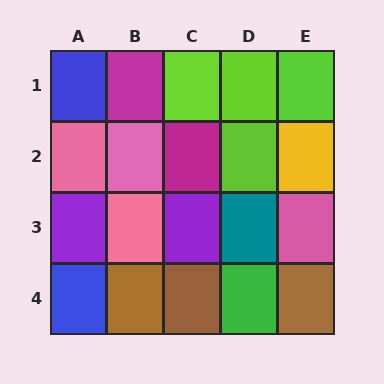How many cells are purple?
2 cells are purple.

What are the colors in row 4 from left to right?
Blue, brown, brown, green, brown.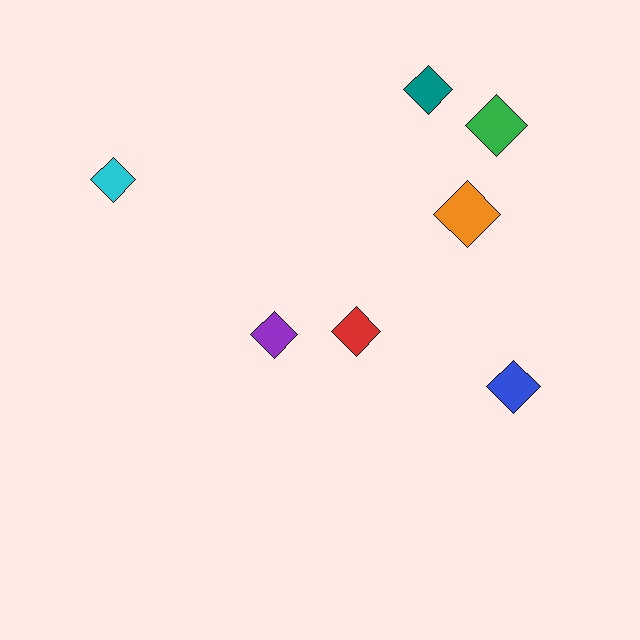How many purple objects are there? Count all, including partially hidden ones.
There is 1 purple object.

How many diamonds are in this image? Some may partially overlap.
There are 7 diamonds.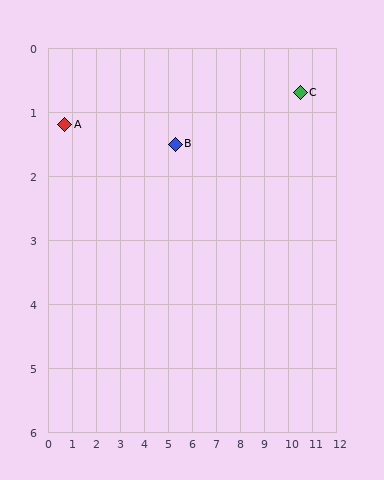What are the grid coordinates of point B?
Point B is at approximately (5.3, 1.5).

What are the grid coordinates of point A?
Point A is at approximately (0.7, 1.2).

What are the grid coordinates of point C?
Point C is at approximately (10.5, 0.7).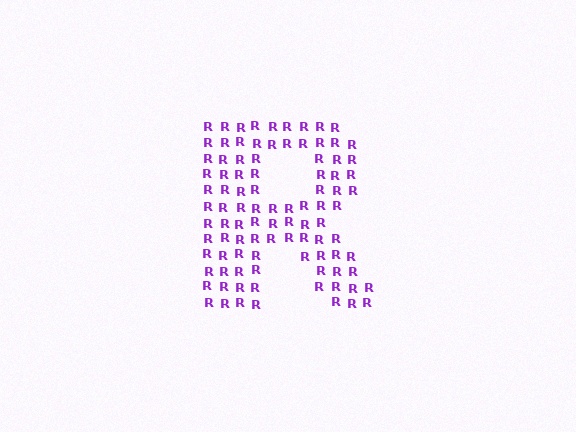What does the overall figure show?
The overall figure shows the letter R.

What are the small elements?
The small elements are letter R's.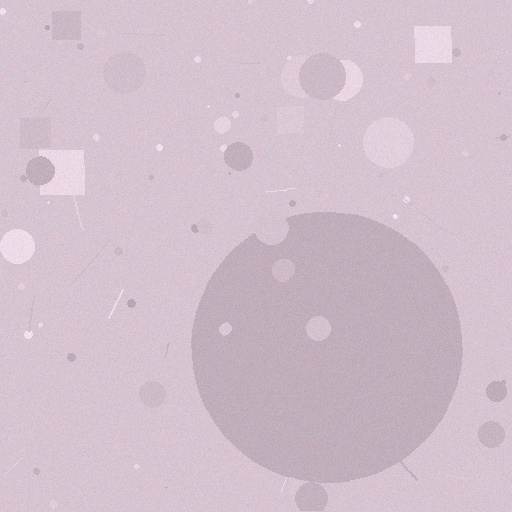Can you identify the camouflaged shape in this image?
The camouflaged shape is a circle.